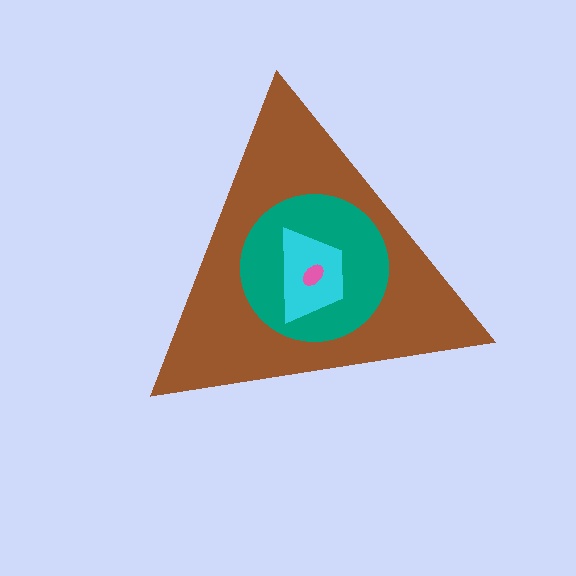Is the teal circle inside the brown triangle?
Yes.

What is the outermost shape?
The brown triangle.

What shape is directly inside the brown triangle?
The teal circle.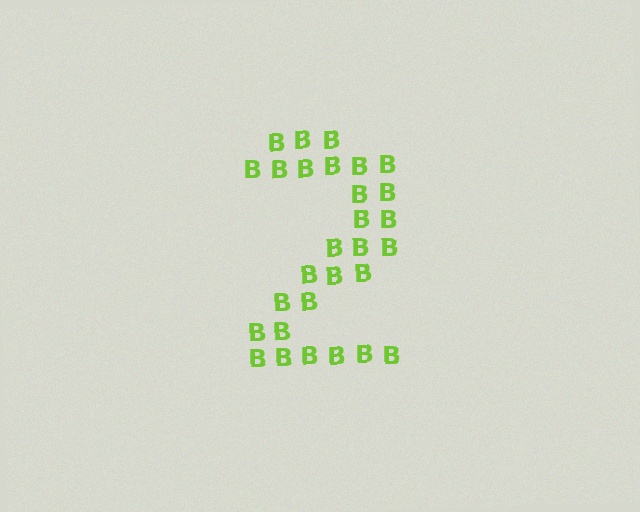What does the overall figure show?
The overall figure shows the digit 2.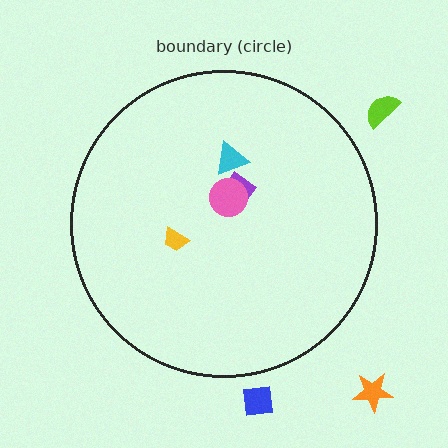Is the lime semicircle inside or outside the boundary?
Outside.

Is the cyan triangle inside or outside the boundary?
Inside.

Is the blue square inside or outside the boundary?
Outside.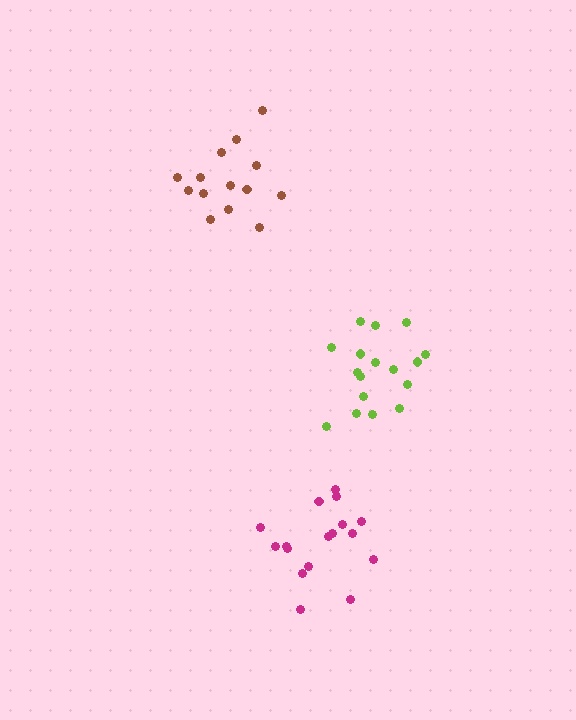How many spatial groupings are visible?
There are 3 spatial groupings.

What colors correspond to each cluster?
The clusters are colored: lime, magenta, brown.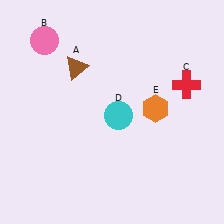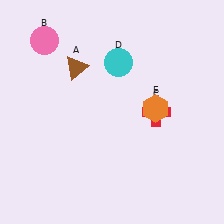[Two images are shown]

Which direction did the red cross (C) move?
The red cross (C) moved left.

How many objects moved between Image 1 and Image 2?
2 objects moved between the two images.